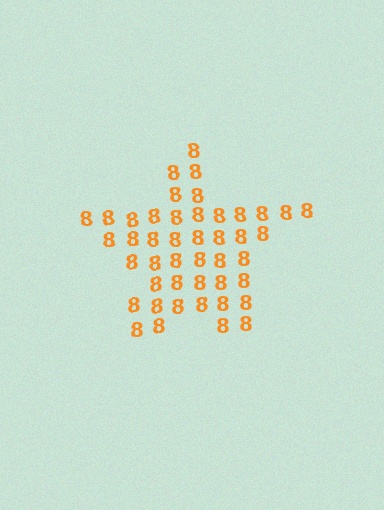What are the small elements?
The small elements are digit 8's.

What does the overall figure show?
The overall figure shows a star.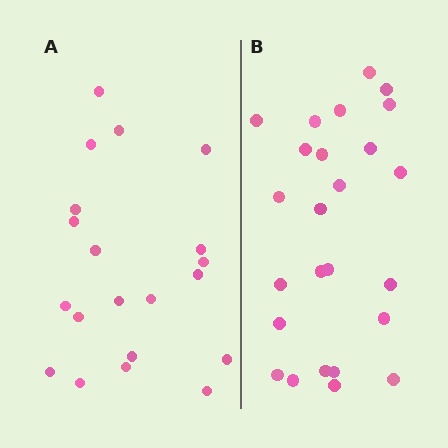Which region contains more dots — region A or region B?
Region B (the right region) has more dots.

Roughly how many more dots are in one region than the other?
Region B has about 5 more dots than region A.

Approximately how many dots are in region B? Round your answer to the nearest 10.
About 20 dots. (The exact count is 25, which rounds to 20.)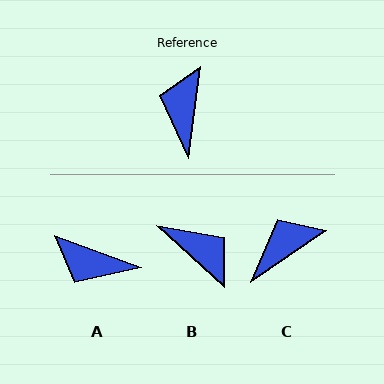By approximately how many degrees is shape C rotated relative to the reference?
Approximately 49 degrees clockwise.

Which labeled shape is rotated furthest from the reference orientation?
B, about 125 degrees away.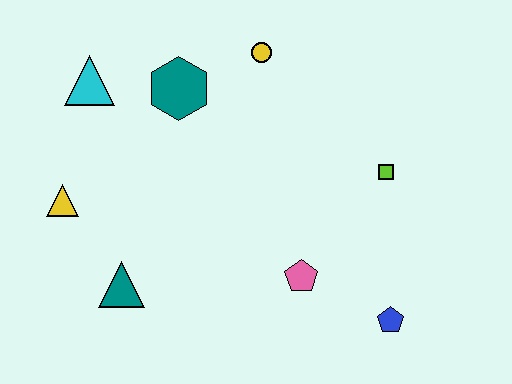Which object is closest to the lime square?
The pink pentagon is closest to the lime square.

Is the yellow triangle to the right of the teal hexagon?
No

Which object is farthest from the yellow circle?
The blue pentagon is farthest from the yellow circle.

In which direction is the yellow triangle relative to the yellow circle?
The yellow triangle is to the left of the yellow circle.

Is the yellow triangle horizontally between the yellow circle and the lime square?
No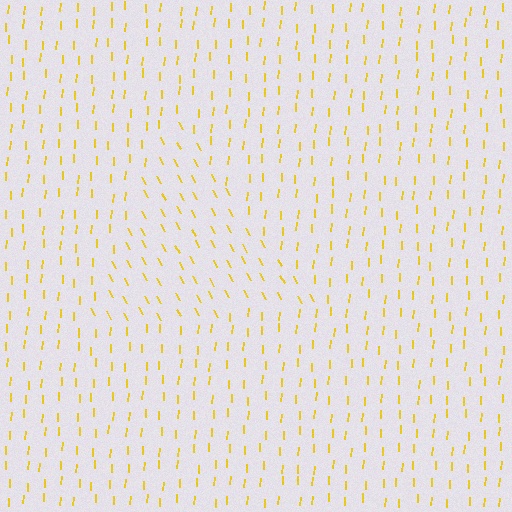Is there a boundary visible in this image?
Yes, there is a texture boundary formed by a change in line orientation.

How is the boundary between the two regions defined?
The boundary is defined purely by a change in line orientation (approximately 32 degrees difference). All lines are the same color and thickness.